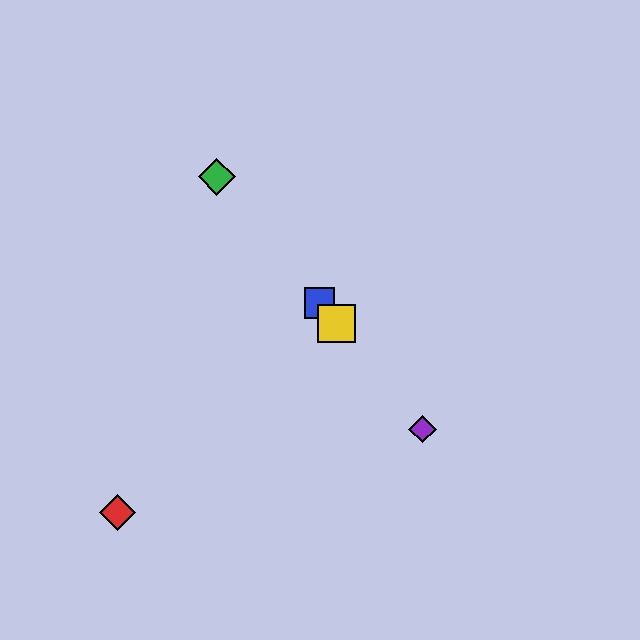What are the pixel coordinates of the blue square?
The blue square is at (320, 303).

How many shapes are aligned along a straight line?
4 shapes (the blue square, the green diamond, the yellow square, the purple diamond) are aligned along a straight line.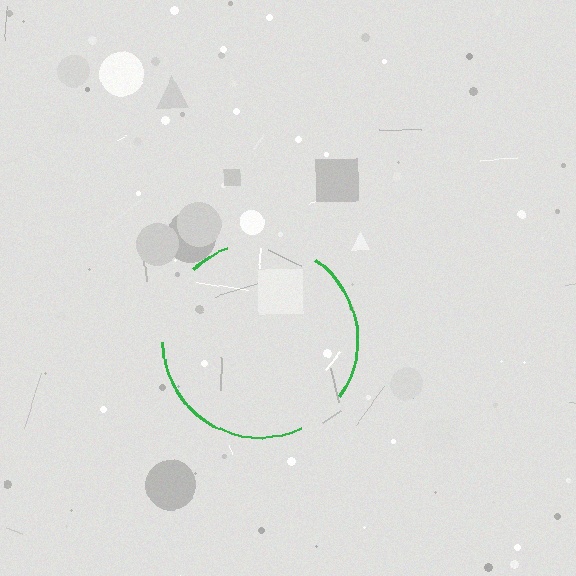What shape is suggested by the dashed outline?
The dashed outline suggests a circle.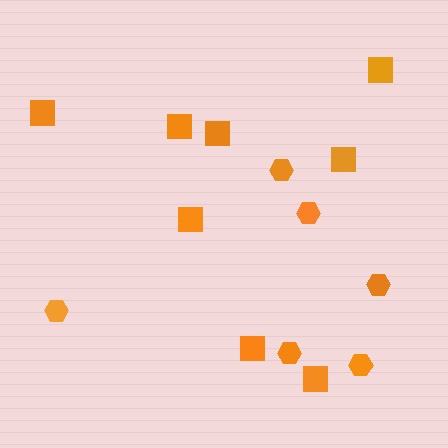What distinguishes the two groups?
There are 2 groups: one group of squares (8) and one group of hexagons (6).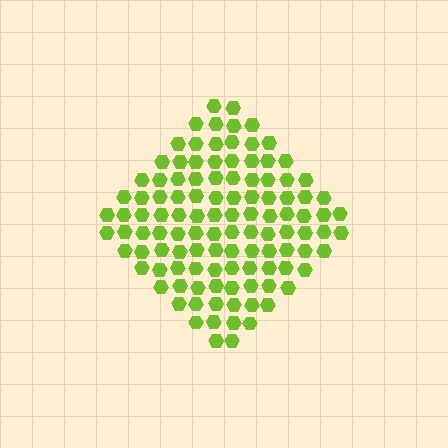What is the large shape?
The large shape is a diamond.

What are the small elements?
The small elements are hexagons.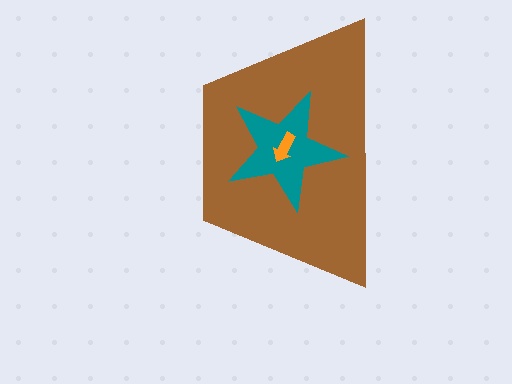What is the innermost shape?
The orange arrow.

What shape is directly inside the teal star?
The orange arrow.